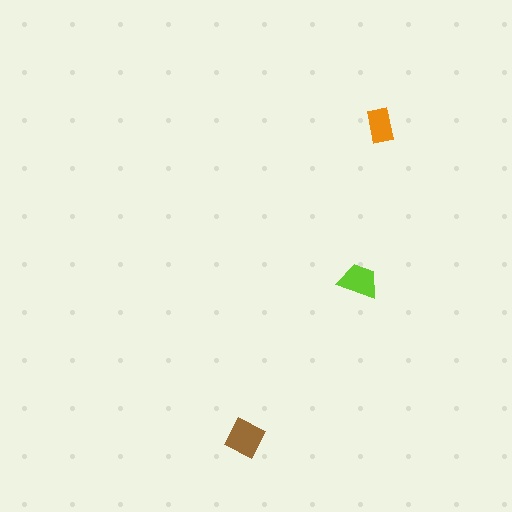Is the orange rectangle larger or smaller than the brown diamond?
Smaller.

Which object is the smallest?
The orange rectangle.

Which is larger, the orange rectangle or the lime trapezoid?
The lime trapezoid.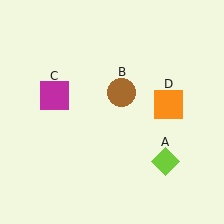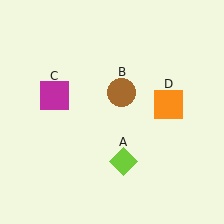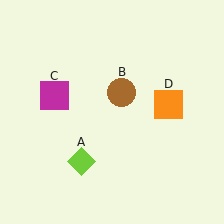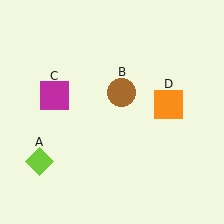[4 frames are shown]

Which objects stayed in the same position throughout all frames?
Brown circle (object B) and magenta square (object C) and orange square (object D) remained stationary.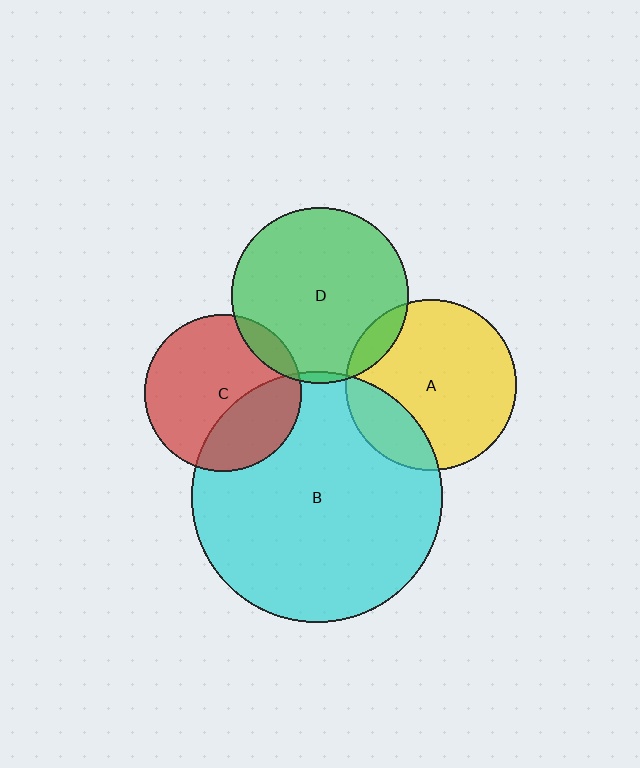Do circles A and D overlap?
Yes.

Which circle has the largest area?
Circle B (cyan).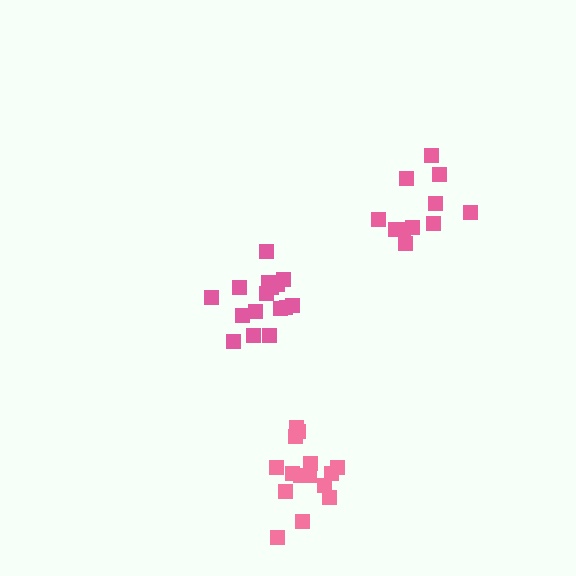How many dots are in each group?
Group 1: 16 dots, Group 2: 11 dots, Group 3: 15 dots (42 total).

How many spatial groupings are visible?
There are 3 spatial groupings.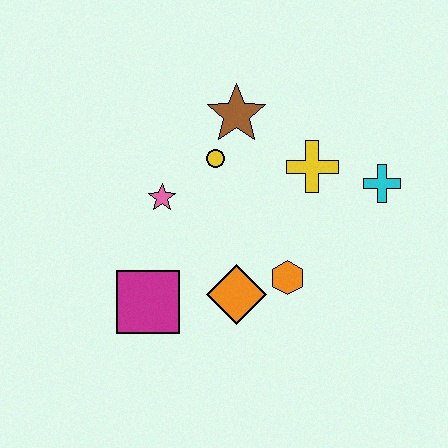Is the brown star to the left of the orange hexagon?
Yes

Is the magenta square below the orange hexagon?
Yes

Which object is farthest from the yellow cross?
The magenta square is farthest from the yellow cross.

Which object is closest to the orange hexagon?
The orange diamond is closest to the orange hexagon.